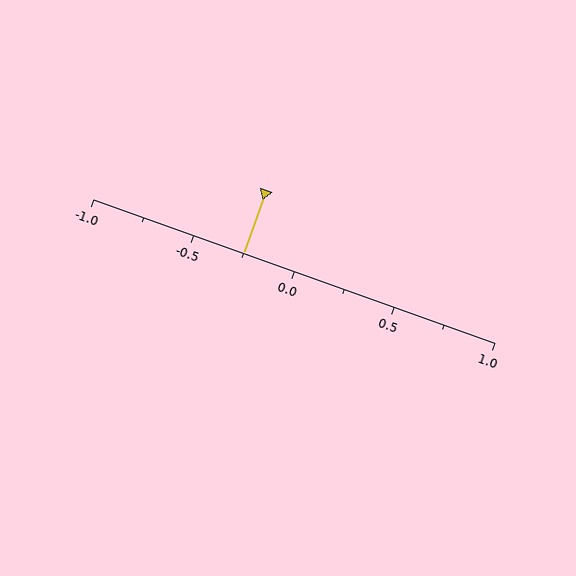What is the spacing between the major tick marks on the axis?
The major ticks are spaced 0.5 apart.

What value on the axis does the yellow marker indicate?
The marker indicates approximately -0.25.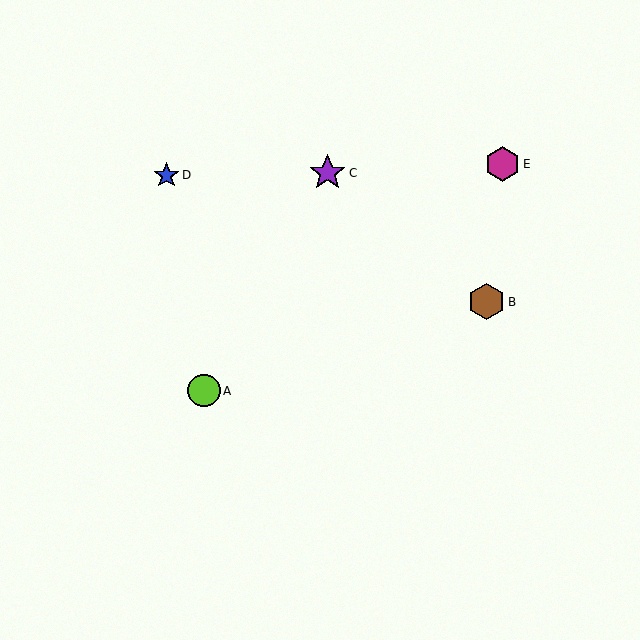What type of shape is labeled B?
Shape B is a brown hexagon.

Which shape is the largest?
The brown hexagon (labeled B) is the largest.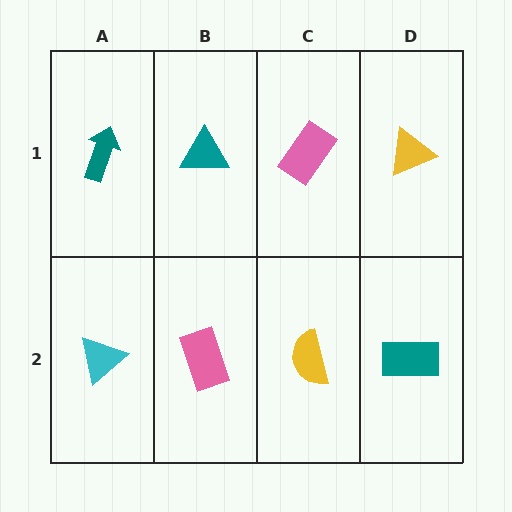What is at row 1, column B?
A teal triangle.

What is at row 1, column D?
A yellow triangle.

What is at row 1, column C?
A pink rectangle.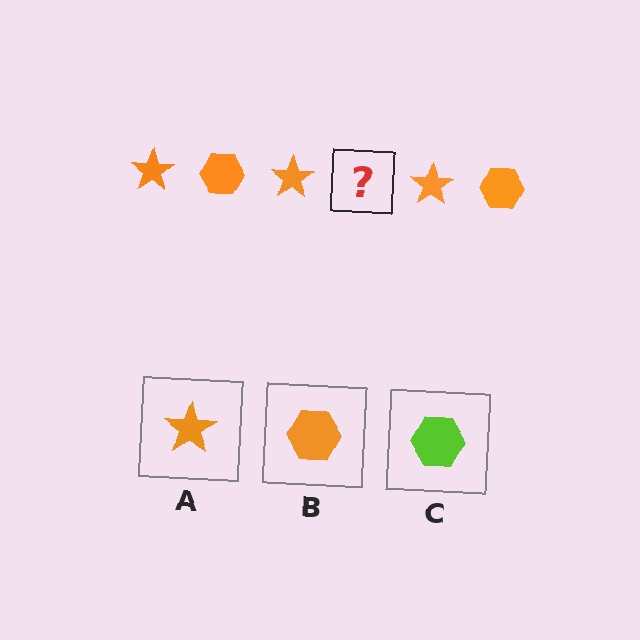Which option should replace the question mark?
Option B.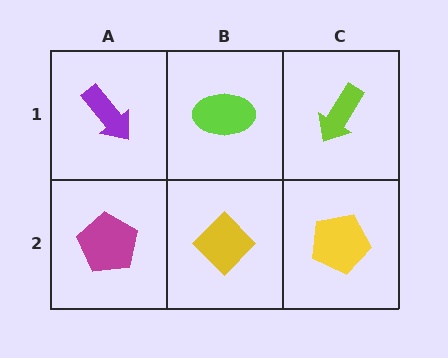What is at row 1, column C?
A lime arrow.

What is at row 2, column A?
A magenta pentagon.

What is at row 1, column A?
A purple arrow.